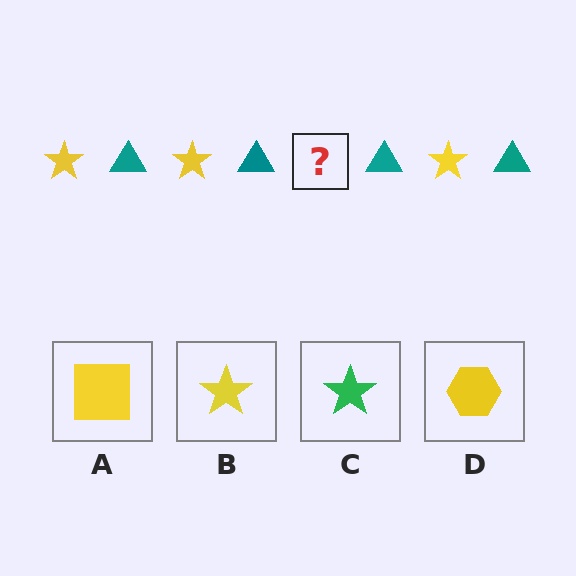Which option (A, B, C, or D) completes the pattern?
B.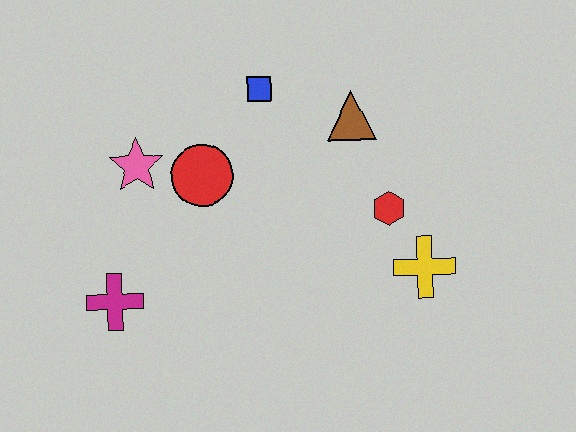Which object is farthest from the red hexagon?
The magenta cross is farthest from the red hexagon.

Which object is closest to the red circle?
The pink star is closest to the red circle.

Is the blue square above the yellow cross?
Yes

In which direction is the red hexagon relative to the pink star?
The red hexagon is to the right of the pink star.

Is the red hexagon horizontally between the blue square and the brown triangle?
No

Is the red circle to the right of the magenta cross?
Yes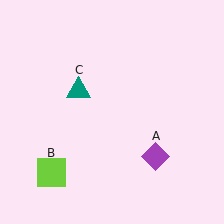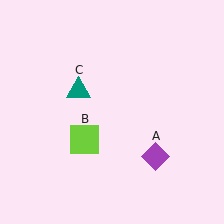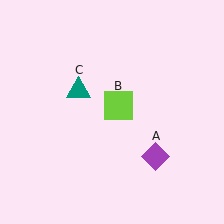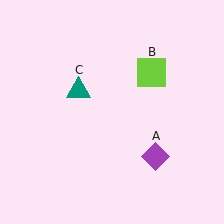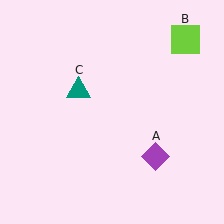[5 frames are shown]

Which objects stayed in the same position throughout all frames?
Purple diamond (object A) and teal triangle (object C) remained stationary.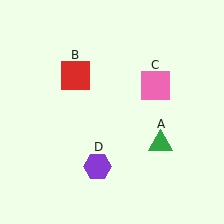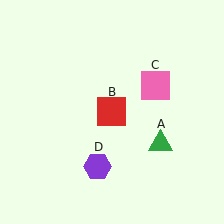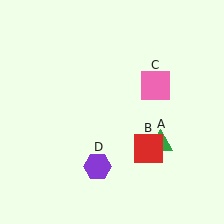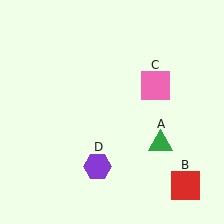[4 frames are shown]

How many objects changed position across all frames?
1 object changed position: red square (object B).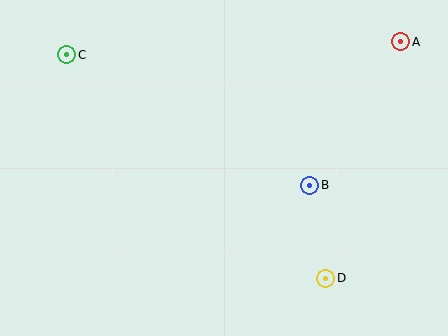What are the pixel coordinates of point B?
Point B is at (310, 185).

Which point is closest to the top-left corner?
Point C is closest to the top-left corner.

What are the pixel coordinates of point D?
Point D is at (326, 278).